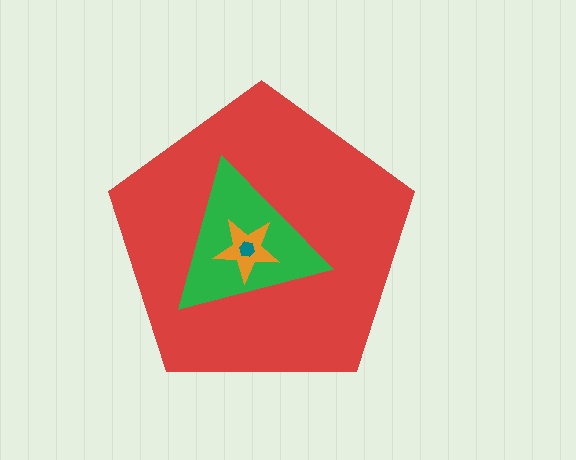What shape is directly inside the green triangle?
The orange star.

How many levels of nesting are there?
4.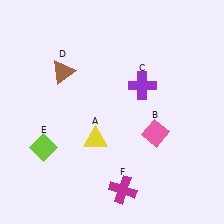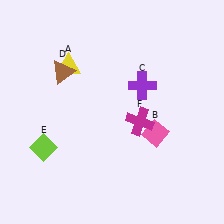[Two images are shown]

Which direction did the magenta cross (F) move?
The magenta cross (F) moved up.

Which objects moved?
The objects that moved are: the yellow triangle (A), the magenta cross (F).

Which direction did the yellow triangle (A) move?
The yellow triangle (A) moved up.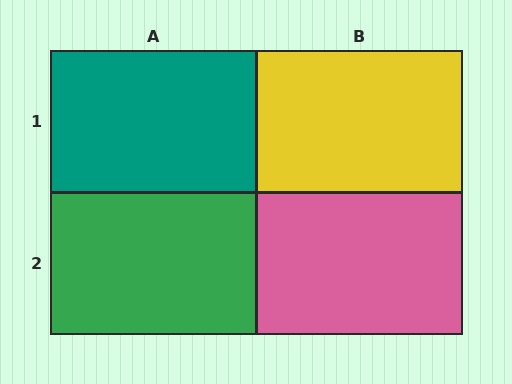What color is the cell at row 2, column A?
Green.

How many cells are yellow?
1 cell is yellow.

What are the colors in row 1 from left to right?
Teal, yellow.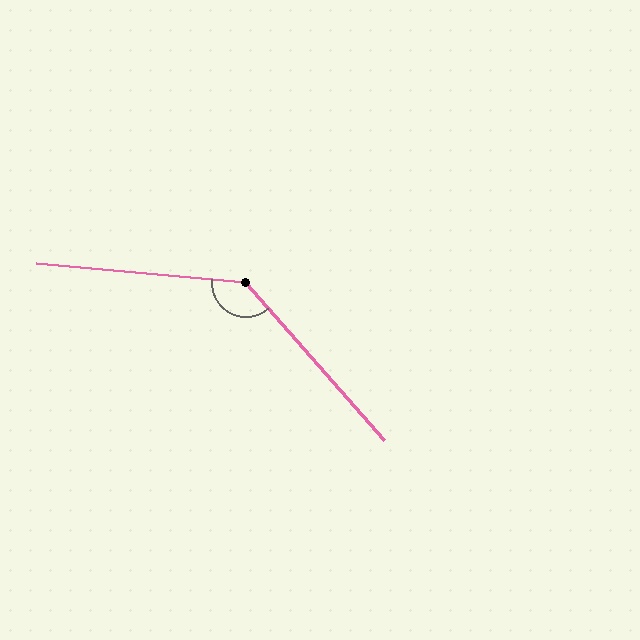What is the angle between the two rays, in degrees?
Approximately 137 degrees.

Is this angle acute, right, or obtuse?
It is obtuse.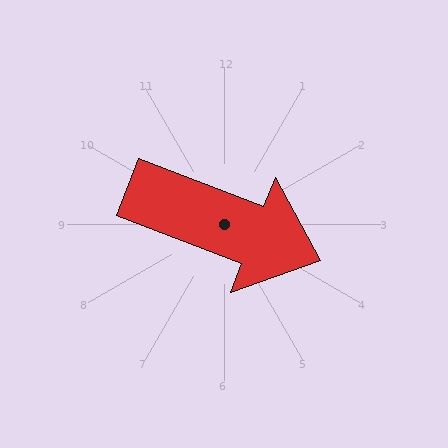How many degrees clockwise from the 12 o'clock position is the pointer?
Approximately 111 degrees.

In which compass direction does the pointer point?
East.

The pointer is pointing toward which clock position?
Roughly 4 o'clock.